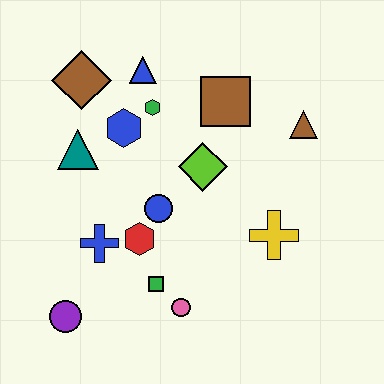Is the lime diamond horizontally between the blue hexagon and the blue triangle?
No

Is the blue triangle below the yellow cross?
No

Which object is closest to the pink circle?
The green square is closest to the pink circle.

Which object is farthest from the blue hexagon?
The purple circle is farthest from the blue hexagon.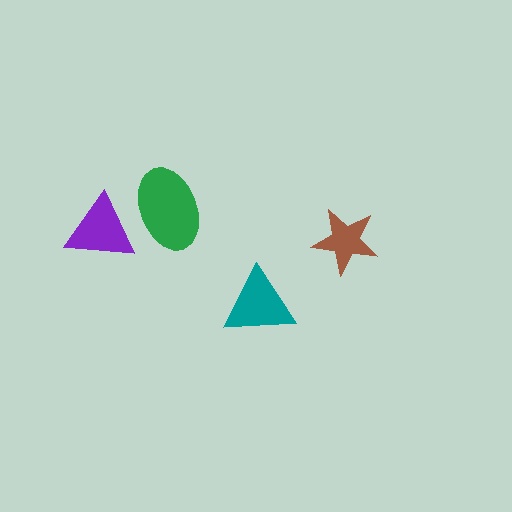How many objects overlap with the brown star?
0 objects overlap with the brown star.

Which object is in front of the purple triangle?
The green ellipse is in front of the purple triangle.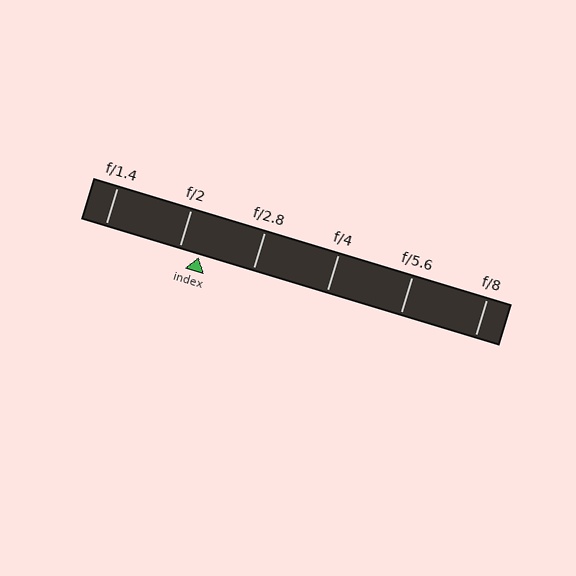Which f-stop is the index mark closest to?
The index mark is closest to f/2.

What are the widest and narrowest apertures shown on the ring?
The widest aperture shown is f/1.4 and the narrowest is f/8.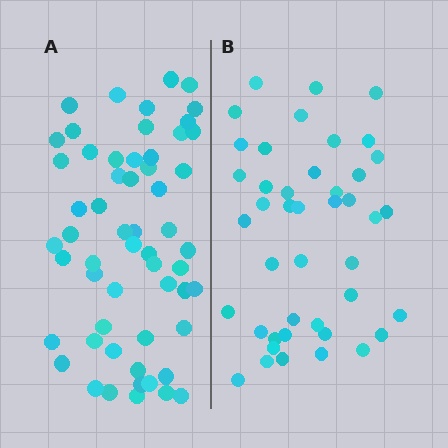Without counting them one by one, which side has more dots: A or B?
Region A (the left region) has more dots.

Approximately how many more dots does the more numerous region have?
Region A has approximately 15 more dots than region B.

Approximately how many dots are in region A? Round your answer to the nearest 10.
About 60 dots. (The exact count is 57, which rounds to 60.)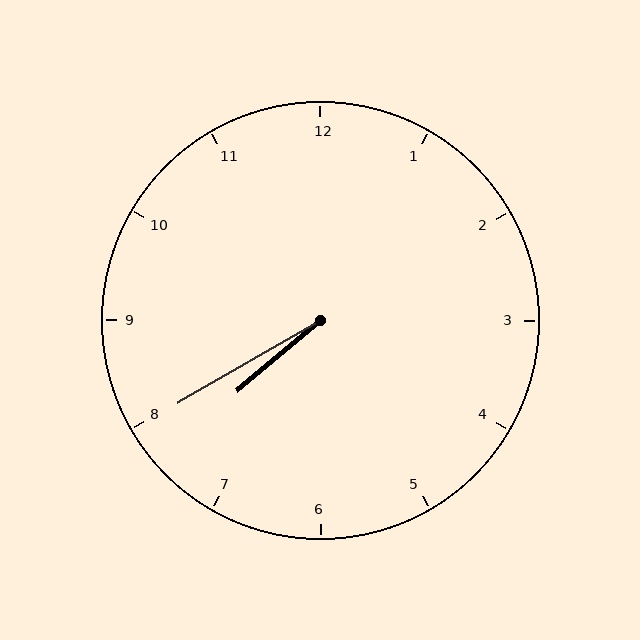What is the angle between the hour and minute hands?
Approximately 10 degrees.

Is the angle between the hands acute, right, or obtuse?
It is acute.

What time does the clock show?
7:40.